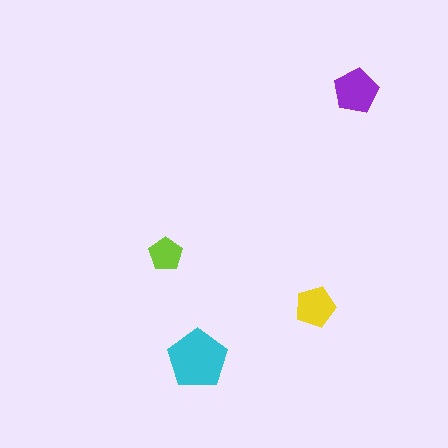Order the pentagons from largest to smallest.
the cyan one, the purple one, the yellow one, the lime one.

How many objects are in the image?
There are 4 objects in the image.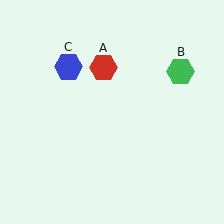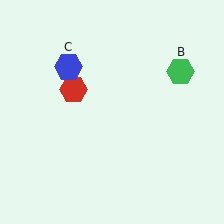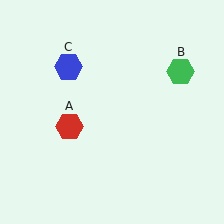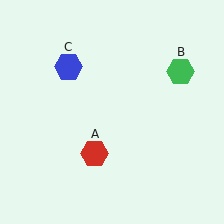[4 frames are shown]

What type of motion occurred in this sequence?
The red hexagon (object A) rotated counterclockwise around the center of the scene.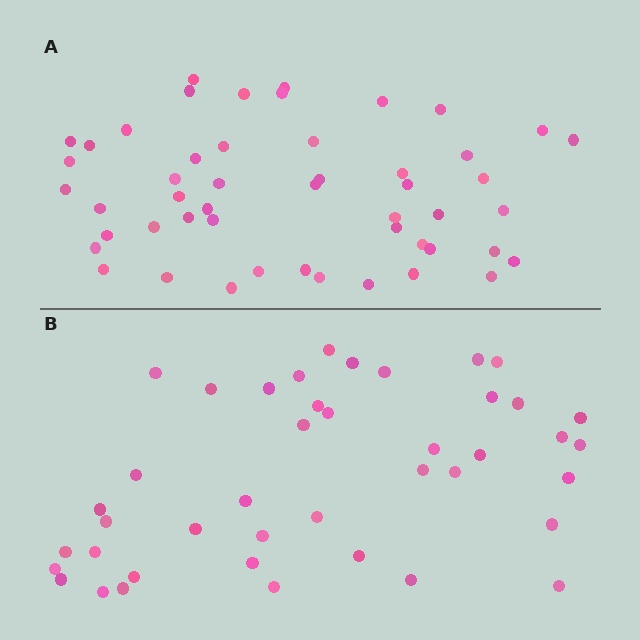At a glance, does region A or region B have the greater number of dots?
Region A (the top region) has more dots.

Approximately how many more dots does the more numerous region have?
Region A has roughly 8 or so more dots than region B.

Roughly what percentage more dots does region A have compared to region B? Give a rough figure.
About 20% more.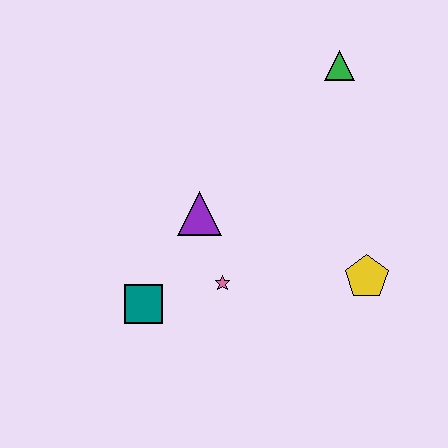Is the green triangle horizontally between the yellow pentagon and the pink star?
Yes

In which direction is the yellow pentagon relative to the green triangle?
The yellow pentagon is below the green triangle.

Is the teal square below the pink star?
Yes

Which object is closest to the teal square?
The pink star is closest to the teal square.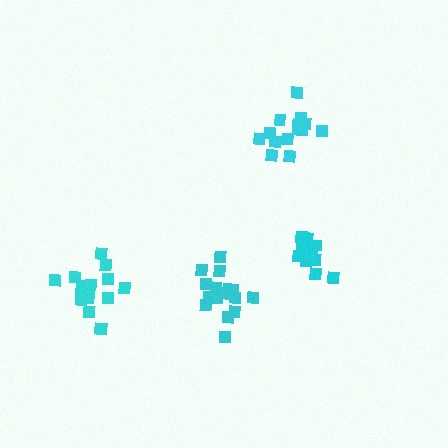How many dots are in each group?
Group 1: 14 dots, Group 2: 16 dots, Group 3: 14 dots, Group 4: 17 dots (61 total).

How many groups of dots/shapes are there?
There are 4 groups.